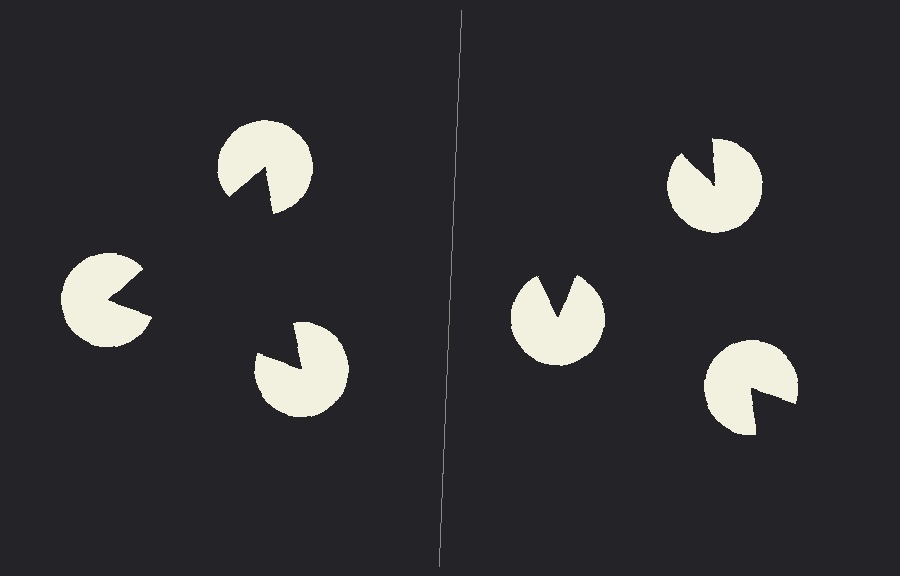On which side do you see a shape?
An illusory triangle appears on the left side. On the right side the wedge cuts are rotated, so no coherent shape forms.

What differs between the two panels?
The pac-man discs are positioned identically on both sides; only the wedge orientations differ. On the left they align to a triangle; on the right they are misaligned.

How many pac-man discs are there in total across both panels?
6 — 3 on each side.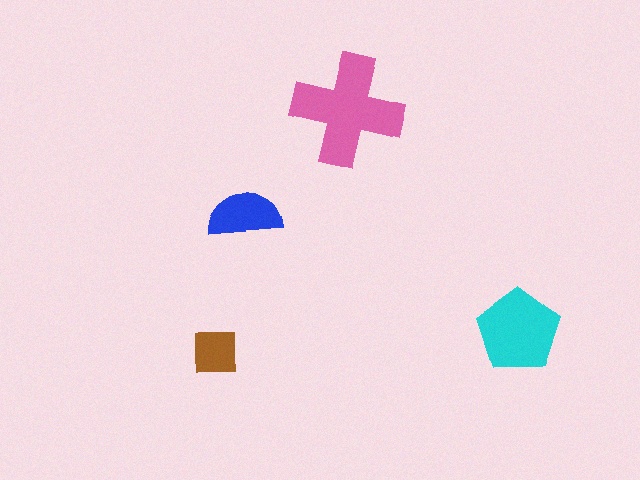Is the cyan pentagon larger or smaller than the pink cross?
Smaller.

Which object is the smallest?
The brown square.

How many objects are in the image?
There are 4 objects in the image.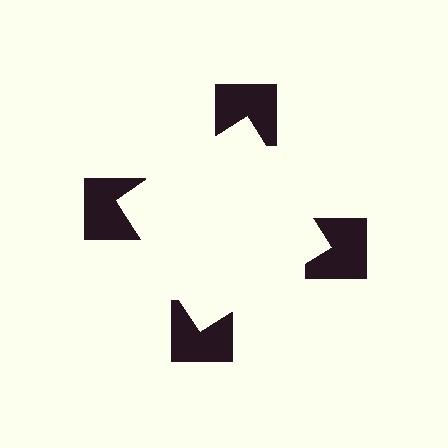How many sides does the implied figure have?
4 sides.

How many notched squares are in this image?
There are 4 — one at each vertex of the illusory square.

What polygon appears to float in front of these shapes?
An illusory square — its edges are inferred from the aligned wedge cuts in the notched squares, not physically drawn.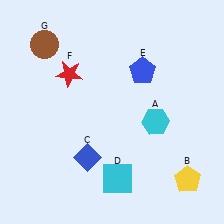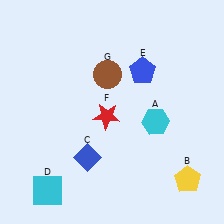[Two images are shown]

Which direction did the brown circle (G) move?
The brown circle (G) moved right.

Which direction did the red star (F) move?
The red star (F) moved down.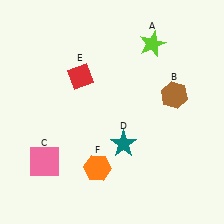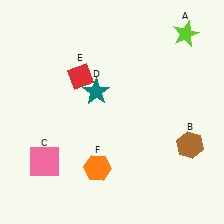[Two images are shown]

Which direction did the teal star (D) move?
The teal star (D) moved up.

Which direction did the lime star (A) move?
The lime star (A) moved right.